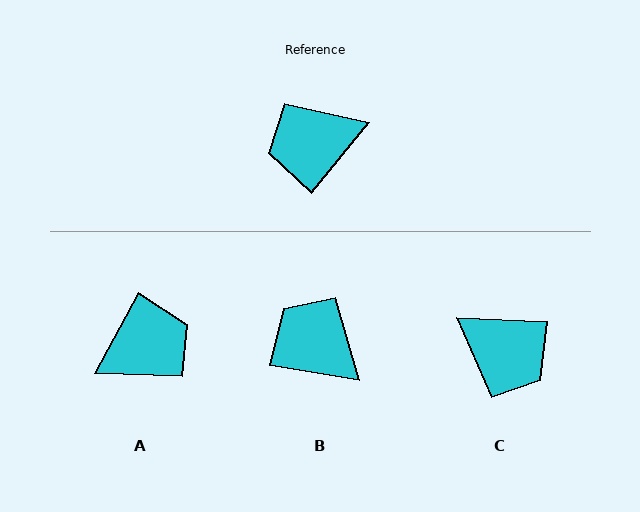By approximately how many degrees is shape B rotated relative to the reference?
Approximately 61 degrees clockwise.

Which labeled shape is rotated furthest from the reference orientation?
A, about 169 degrees away.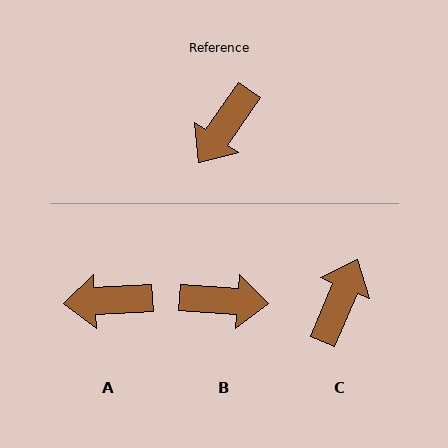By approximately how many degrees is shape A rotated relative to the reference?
Approximately 51 degrees clockwise.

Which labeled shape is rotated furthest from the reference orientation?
C, about 168 degrees away.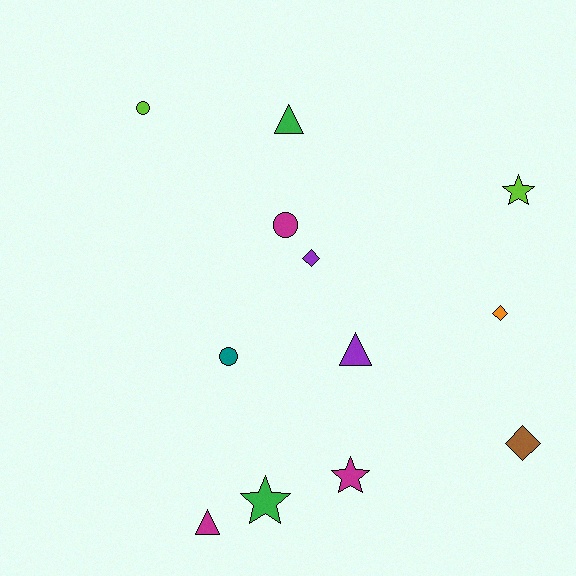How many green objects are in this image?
There are 2 green objects.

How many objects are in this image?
There are 12 objects.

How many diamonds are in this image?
There are 3 diamonds.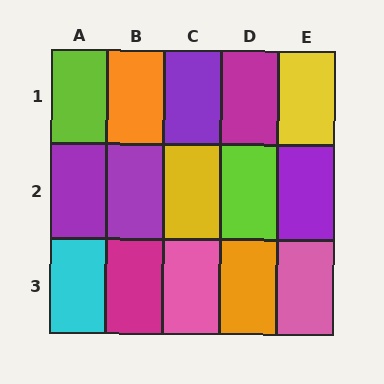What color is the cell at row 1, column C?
Purple.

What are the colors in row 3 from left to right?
Cyan, magenta, pink, orange, pink.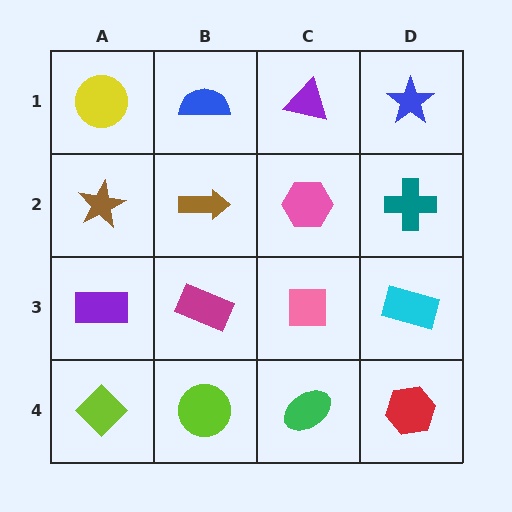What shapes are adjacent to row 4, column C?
A pink square (row 3, column C), a lime circle (row 4, column B), a red hexagon (row 4, column D).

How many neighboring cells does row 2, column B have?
4.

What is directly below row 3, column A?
A lime diamond.